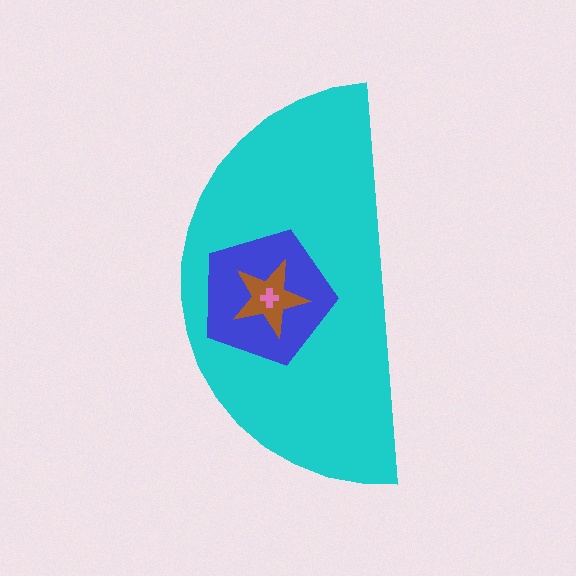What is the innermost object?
The pink cross.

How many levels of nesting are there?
4.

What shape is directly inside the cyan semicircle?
The blue pentagon.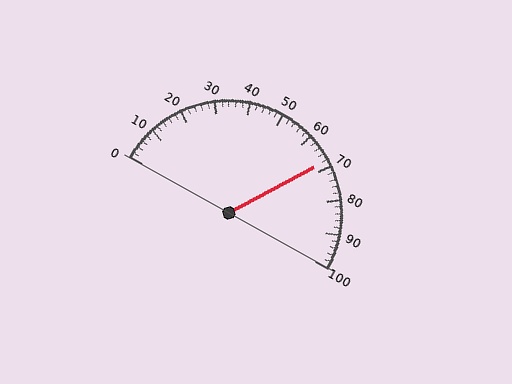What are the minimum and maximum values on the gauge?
The gauge ranges from 0 to 100.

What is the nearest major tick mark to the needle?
The nearest major tick mark is 70.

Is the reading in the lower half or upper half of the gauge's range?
The reading is in the upper half of the range (0 to 100).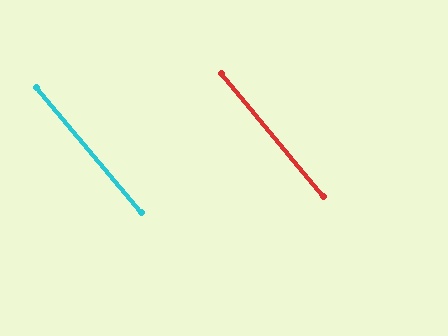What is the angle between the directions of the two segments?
Approximately 0 degrees.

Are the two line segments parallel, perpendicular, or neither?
Parallel — their directions differ by only 0.2°.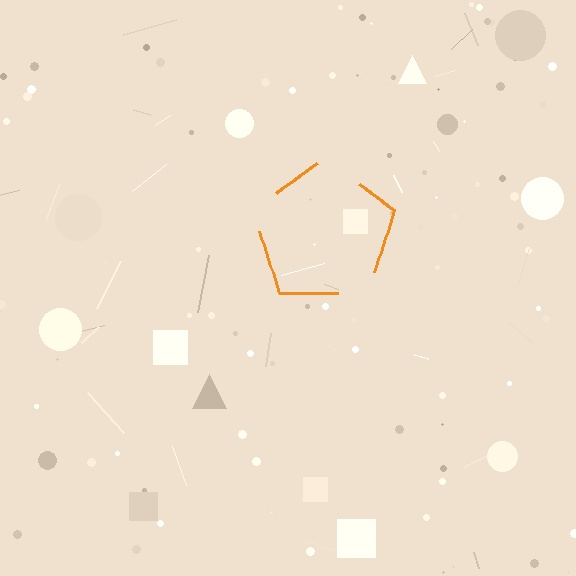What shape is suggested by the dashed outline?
The dashed outline suggests a pentagon.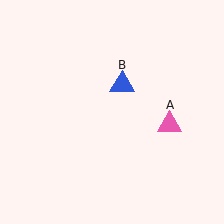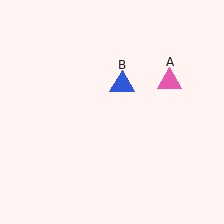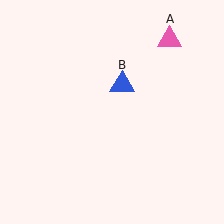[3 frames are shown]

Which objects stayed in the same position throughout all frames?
Blue triangle (object B) remained stationary.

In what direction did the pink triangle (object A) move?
The pink triangle (object A) moved up.